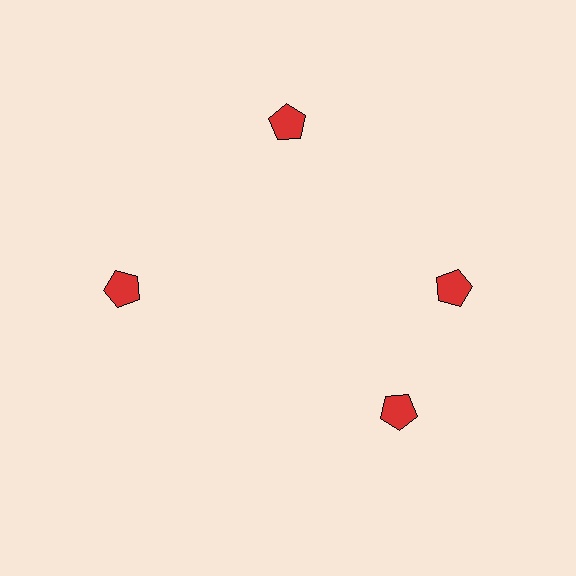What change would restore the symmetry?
The symmetry would be restored by rotating it back into even spacing with its neighbors so that all 4 pentagons sit at equal angles and equal distance from the center.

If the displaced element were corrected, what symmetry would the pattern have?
It would have 4-fold rotational symmetry — the pattern would map onto itself every 90 degrees.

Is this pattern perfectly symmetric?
No. The 4 red pentagons are arranged in a ring, but one element near the 6 o'clock position is rotated out of alignment along the ring, breaking the 4-fold rotational symmetry.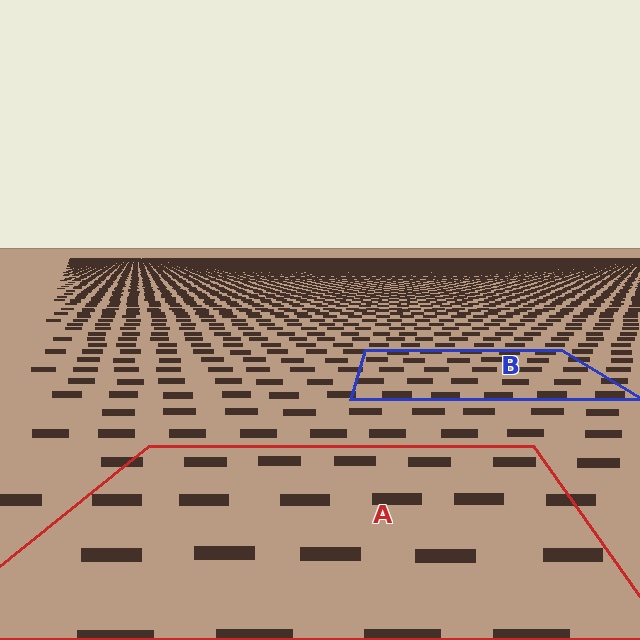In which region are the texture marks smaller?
The texture marks are smaller in region B, because it is farther away.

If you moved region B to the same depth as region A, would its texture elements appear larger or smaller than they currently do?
They would appear larger. At a closer depth, the same texture elements are projected at a bigger on-screen size.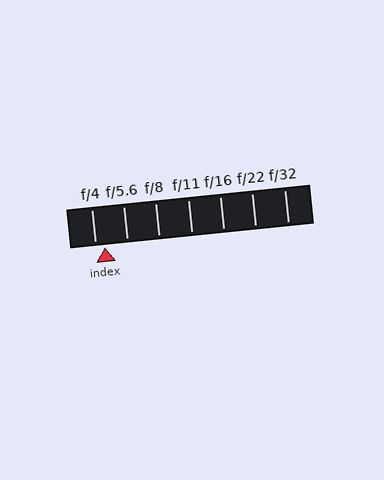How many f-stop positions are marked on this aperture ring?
There are 7 f-stop positions marked.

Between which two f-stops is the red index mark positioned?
The index mark is between f/4 and f/5.6.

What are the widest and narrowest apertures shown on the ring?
The widest aperture shown is f/4 and the narrowest is f/32.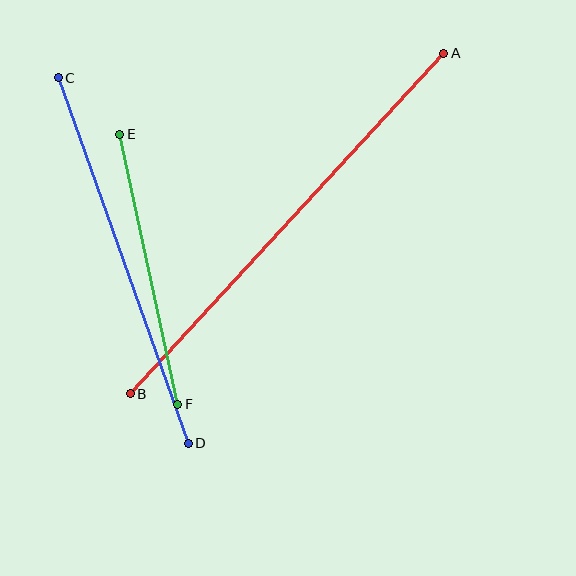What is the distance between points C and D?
The distance is approximately 388 pixels.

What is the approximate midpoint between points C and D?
The midpoint is at approximately (123, 260) pixels.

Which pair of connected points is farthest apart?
Points A and B are farthest apart.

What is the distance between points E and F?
The distance is approximately 276 pixels.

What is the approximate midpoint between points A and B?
The midpoint is at approximately (287, 223) pixels.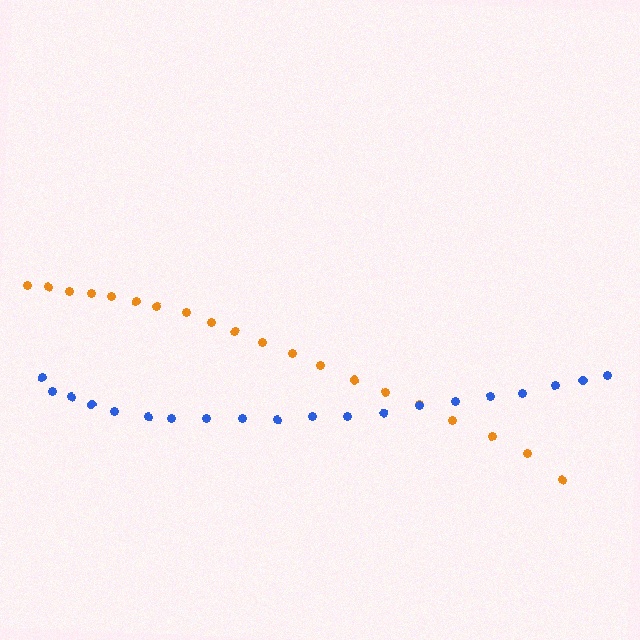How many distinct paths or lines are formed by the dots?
There are 2 distinct paths.